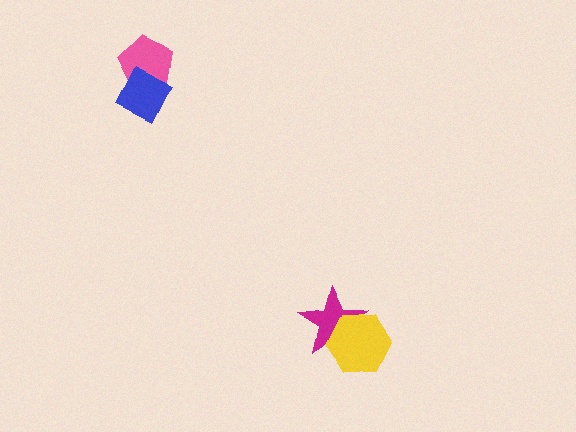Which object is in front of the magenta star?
The yellow hexagon is in front of the magenta star.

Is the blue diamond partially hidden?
No, no other shape covers it.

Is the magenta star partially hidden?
Yes, it is partially covered by another shape.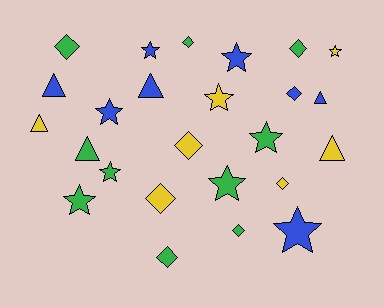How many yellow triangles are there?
There are 2 yellow triangles.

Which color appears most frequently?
Green, with 10 objects.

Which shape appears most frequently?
Star, with 10 objects.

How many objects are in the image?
There are 25 objects.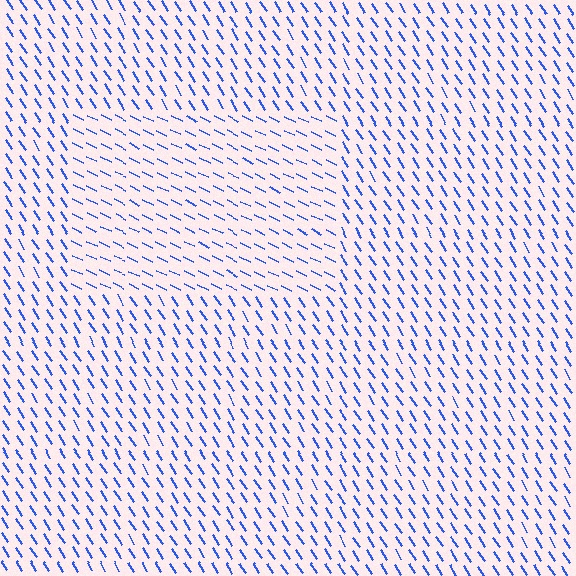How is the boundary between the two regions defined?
The boundary is defined purely by a change in line orientation (approximately 31 degrees difference). All lines are the same color and thickness.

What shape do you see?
I see a rectangle.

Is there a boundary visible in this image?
Yes, there is a texture boundary formed by a change in line orientation.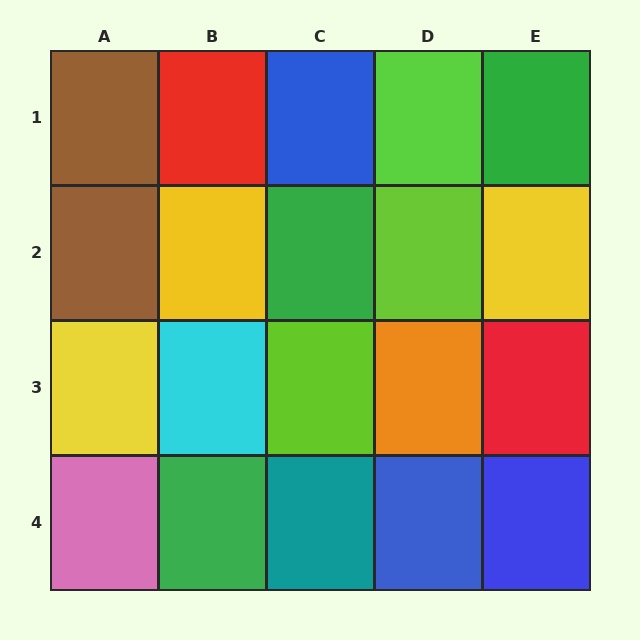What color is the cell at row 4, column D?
Blue.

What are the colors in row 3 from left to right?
Yellow, cyan, lime, orange, red.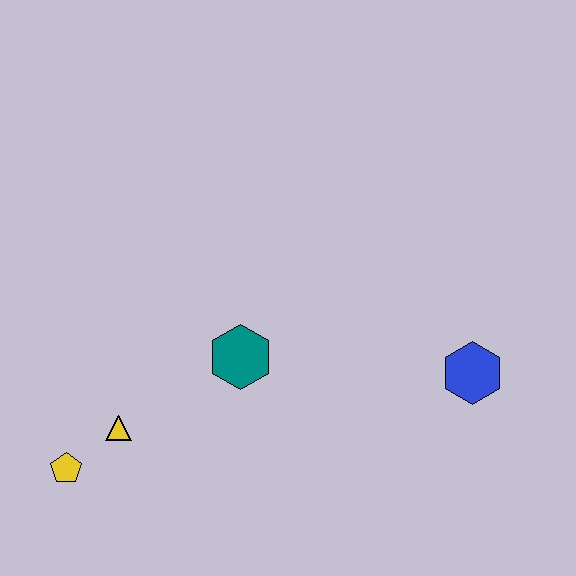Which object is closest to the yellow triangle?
The yellow pentagon is closest to the yellow triangle.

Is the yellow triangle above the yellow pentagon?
Yes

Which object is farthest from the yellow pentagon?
The blue hexagon is farthest from the yellow pentagon.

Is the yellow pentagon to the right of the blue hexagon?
No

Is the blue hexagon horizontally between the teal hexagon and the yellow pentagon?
No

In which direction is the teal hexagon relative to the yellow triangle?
The teal hexagon is to the right of the yellow triangle.